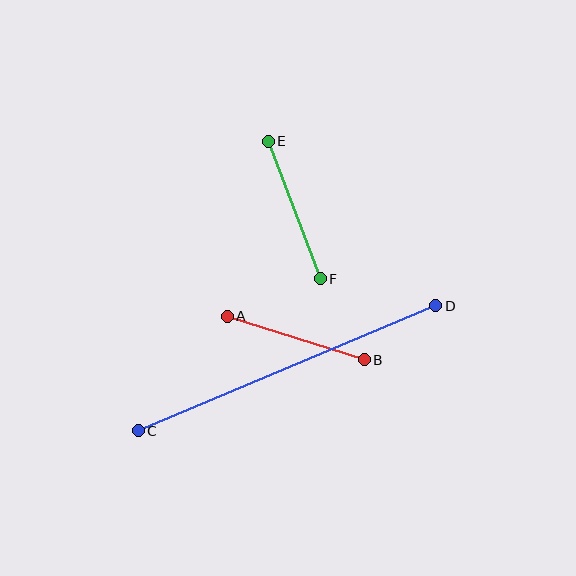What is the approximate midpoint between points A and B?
The midpoint is at approximately (296, 338) pixels.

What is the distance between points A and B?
The distance is approximately 144 pixels.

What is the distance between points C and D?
The distance is approximately 323 pixels.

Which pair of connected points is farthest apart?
Points C and D are farthest apart.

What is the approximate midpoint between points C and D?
The midpoint is at approximately (287, 368) pixels.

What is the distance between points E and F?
The distance is approximately 147 pixels.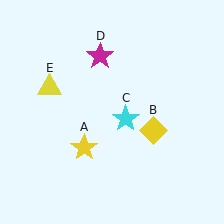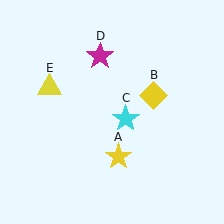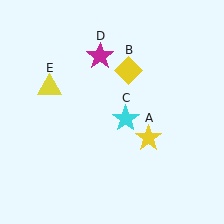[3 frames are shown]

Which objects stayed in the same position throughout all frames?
Cyan star (object C) and magenta star (object D) and yellow triangle (object E) remained stationary.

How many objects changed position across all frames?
2 objects changed position: yellow star (object A), yellow diamond (object B).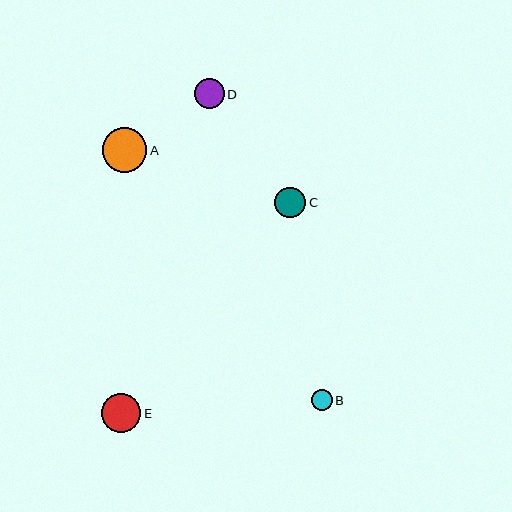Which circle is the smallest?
Circle B is the smallest with a size of approximately 21 pixels.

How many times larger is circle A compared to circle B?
Circle A is approximately 2.1 times the size of circle B.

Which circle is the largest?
Circle A is the largest with a size of approximately 45 pixels.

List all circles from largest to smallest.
From largest to smallest: A, E, C, D, B.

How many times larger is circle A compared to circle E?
Circle A is approximately 1.1 times the size of circle E.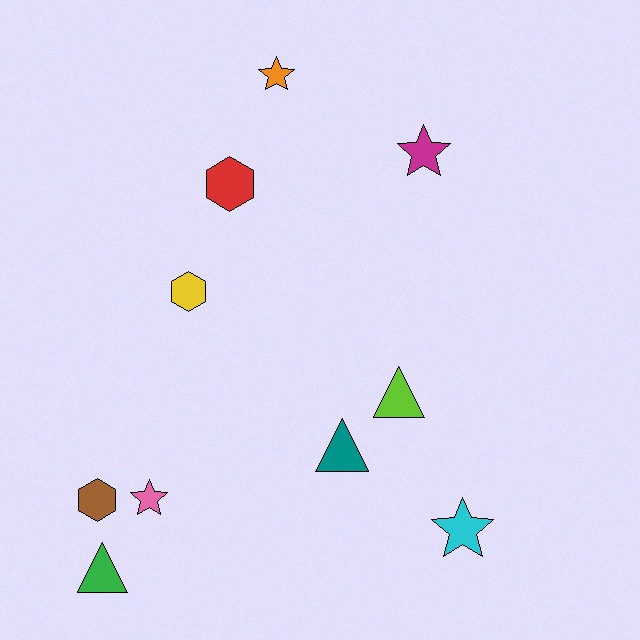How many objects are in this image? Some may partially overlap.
There are 10 objects.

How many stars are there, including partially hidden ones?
There are 4 stars.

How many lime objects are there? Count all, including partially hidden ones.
There is 1 lime object.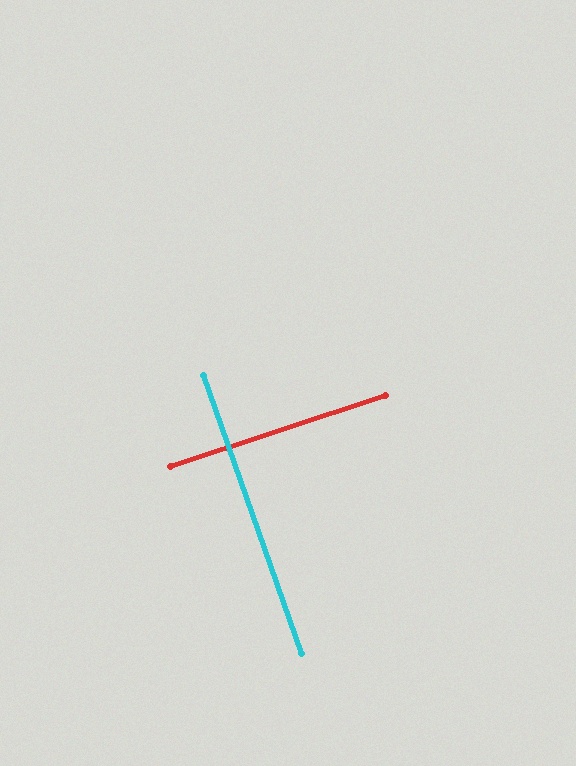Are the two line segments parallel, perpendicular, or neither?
Perpendicular — they meet at approximately 89°.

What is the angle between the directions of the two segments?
Approximately 89 degrees.